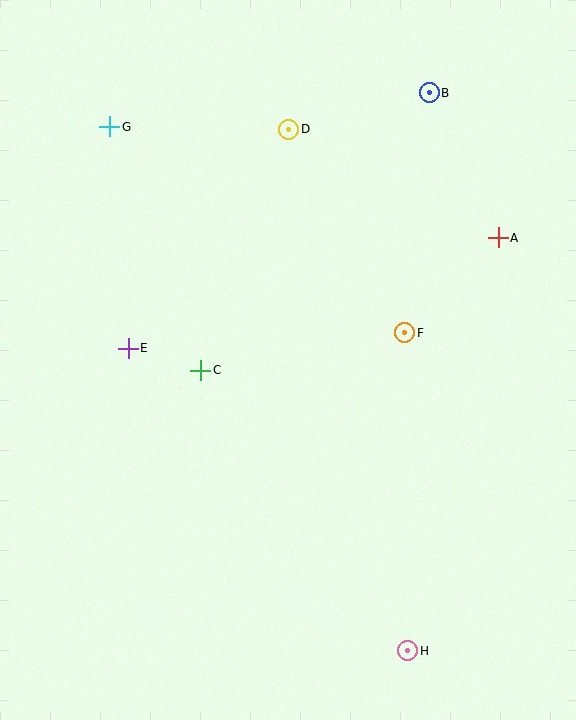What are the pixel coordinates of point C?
Point C is at (201, 370).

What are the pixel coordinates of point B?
Point B is at (429, 93).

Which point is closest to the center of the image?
Point C at (201, 370) is closest to the center.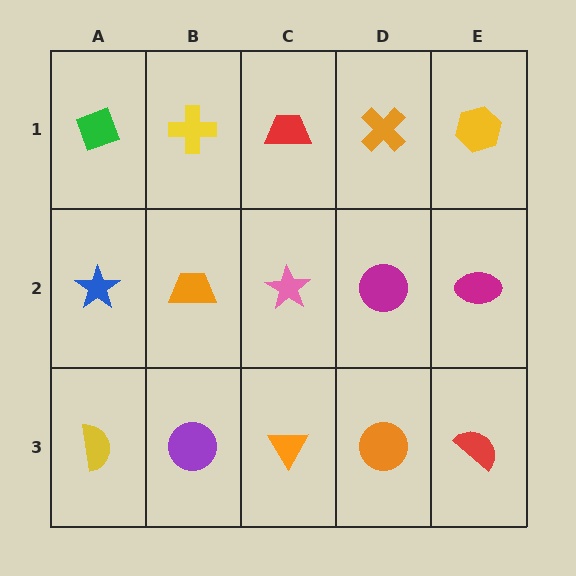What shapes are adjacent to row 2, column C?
A red trapezoid (row 1, column C), an orange triangle (row 3, column C), an orange trapezoid (row 2, column B), a magenta circle (row 2, column D).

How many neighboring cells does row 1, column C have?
3.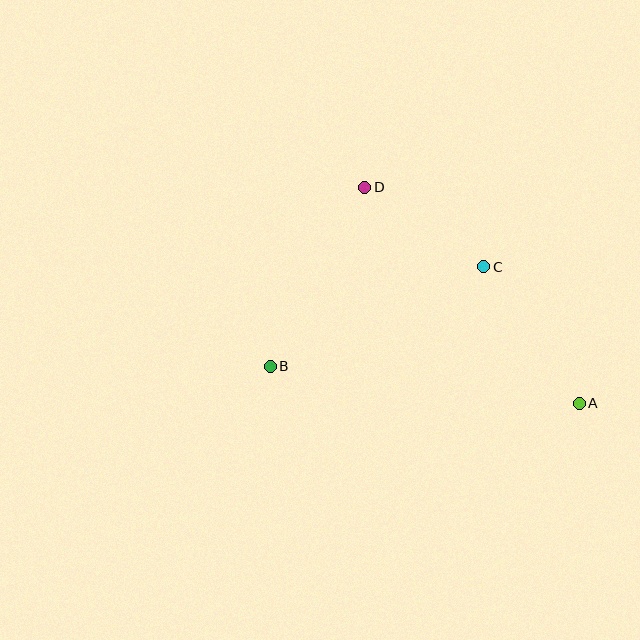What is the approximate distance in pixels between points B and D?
The distance between B and D is approximately 203 pixels.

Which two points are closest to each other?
Points C and D are closest to each other.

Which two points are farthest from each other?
Points A and B are farthest from each other.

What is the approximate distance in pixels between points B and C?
The distance between B and C is approximately 236 pixels.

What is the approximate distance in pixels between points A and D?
The distance between A and D is approximately 304 pixels.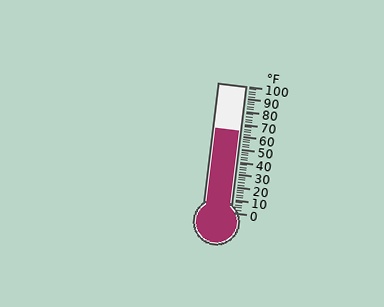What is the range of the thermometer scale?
The thermometer scale ranges from 0°F to 100°F.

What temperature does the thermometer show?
The thermometer shows approximately 64°F.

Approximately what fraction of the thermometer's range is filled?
The thermometer is filled to approximately 65% of its range.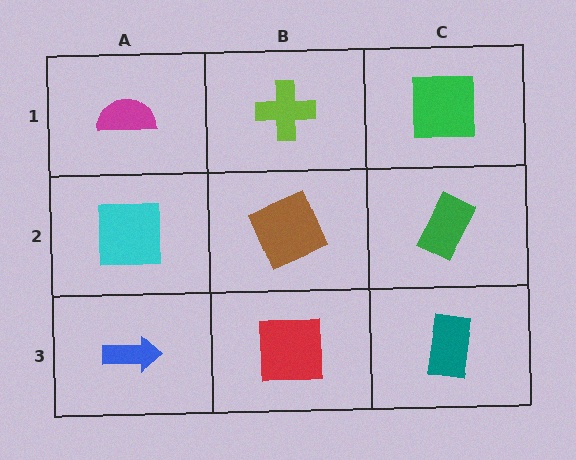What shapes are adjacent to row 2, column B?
A lime cross (row 1, column B), a red square (row 3, column B), a cyan square (row 2, column A), a green rectangle (row 2, column C).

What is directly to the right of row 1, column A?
A lime cross.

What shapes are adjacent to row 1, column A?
A cyan square (row 2, column A), a lime cross (row 1, column B).